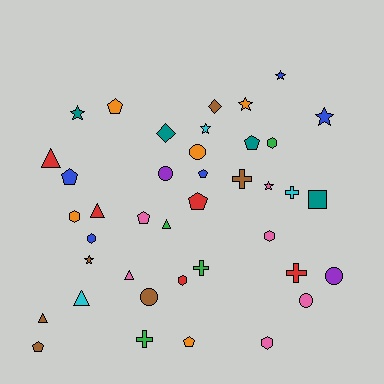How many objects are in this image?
There are 40 objects.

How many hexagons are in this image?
There are 6 hexagons.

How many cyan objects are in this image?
There are 3 cyan objects.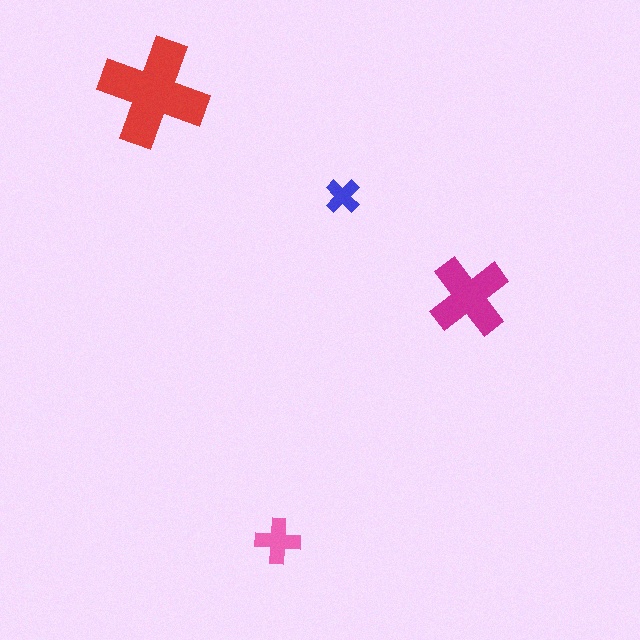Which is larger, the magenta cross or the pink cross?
The magenta one.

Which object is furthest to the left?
The red cross is leftmost.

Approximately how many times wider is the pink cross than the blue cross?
About 1.5 times wider.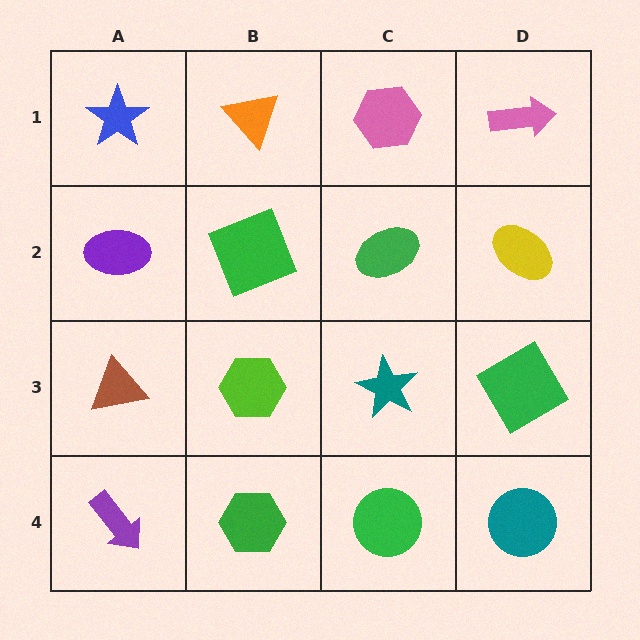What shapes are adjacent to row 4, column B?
A lime hexagon (row 3, column B), a purple arrow (row 4, column A), a green circle (row 4, column C).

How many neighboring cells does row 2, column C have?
4.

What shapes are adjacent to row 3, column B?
A green square (row 2, column B), a green hexagon (row 4, column B), a brown triangle (row 3, column A), a teal star (row 3, column C).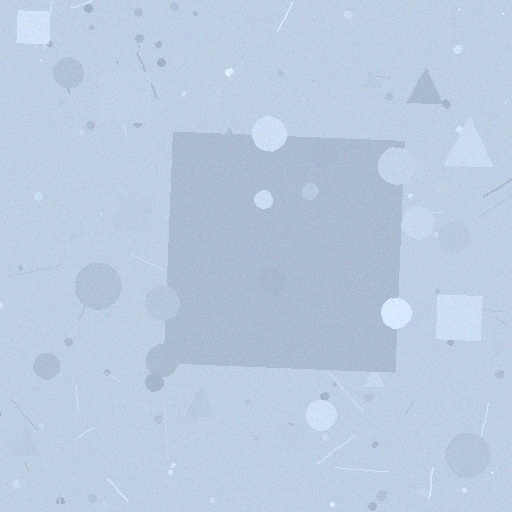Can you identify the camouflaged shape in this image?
The camouflaged shape is a square.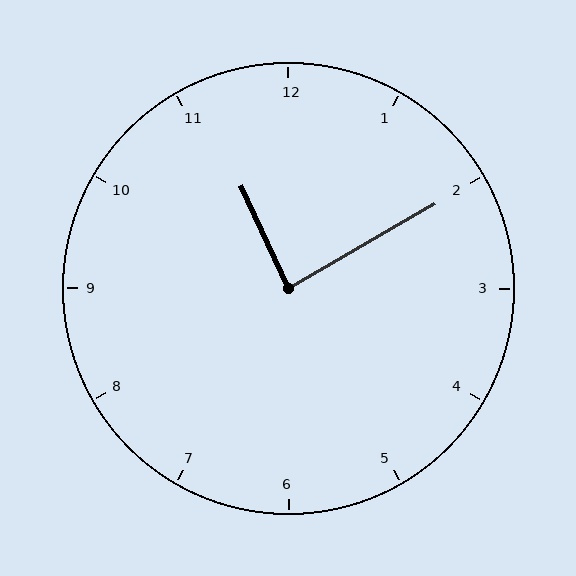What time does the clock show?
11:10.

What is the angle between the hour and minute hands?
Approximately 85 degrees.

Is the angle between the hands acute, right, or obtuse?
It is right.